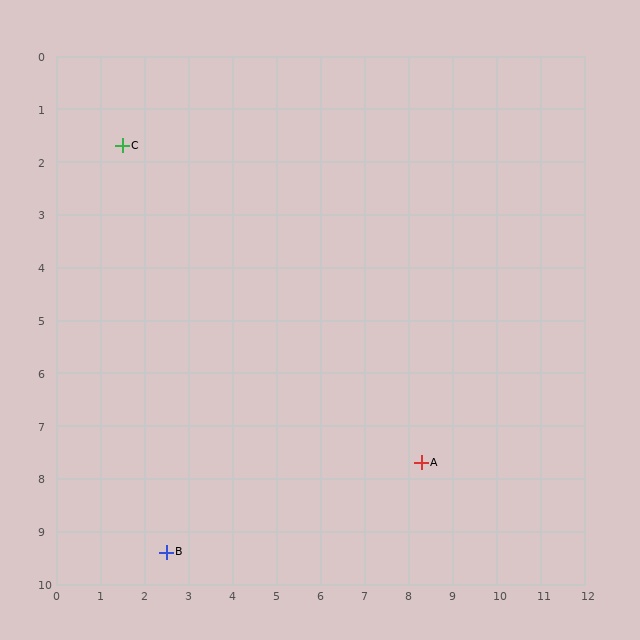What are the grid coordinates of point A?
Point A is at approximately (8.3, 7.7).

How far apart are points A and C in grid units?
Points A and C are about 9.1 grid units apart.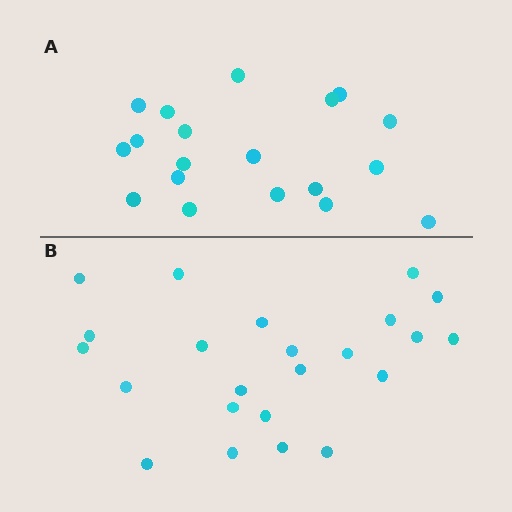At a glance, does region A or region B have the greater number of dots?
Region B (the bottom region) has more dots.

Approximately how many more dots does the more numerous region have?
Region B has about 4 more dots than region A.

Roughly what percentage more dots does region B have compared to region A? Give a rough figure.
About 20% more.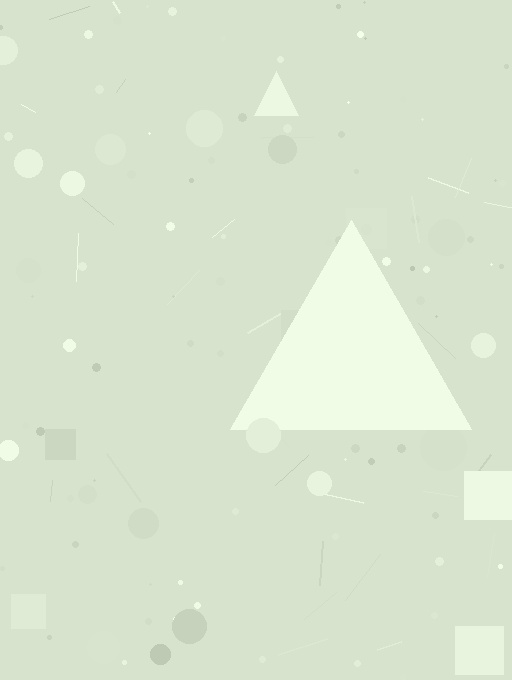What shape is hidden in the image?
A triangle is hidden in the image.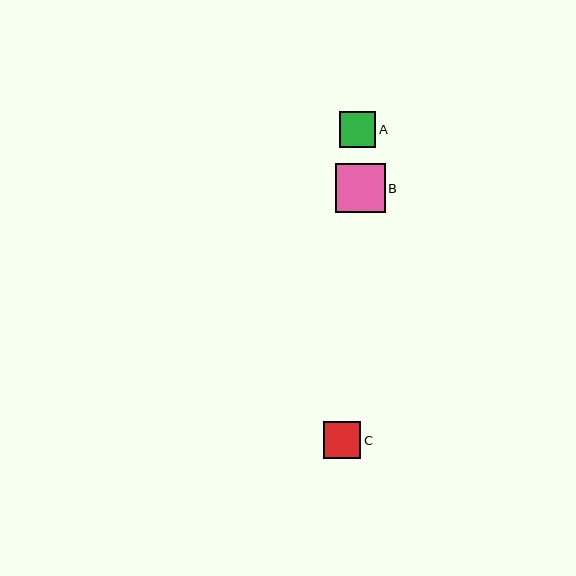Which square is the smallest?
Square A is the smallest with a size of approximately 36 pixels.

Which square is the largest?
Square B is the largest with a size of approximately 50 pixels.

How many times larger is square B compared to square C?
Square B is approximately 1.4 times the size of square C.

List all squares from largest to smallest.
From largest to smallest: B, C, A.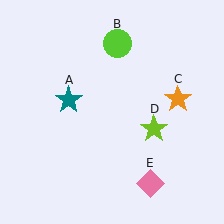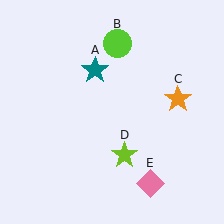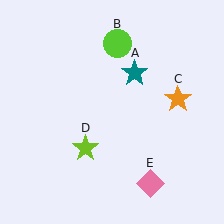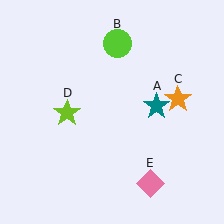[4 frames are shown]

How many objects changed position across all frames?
2 objects changed position: teal star (object A), lime star (object D).